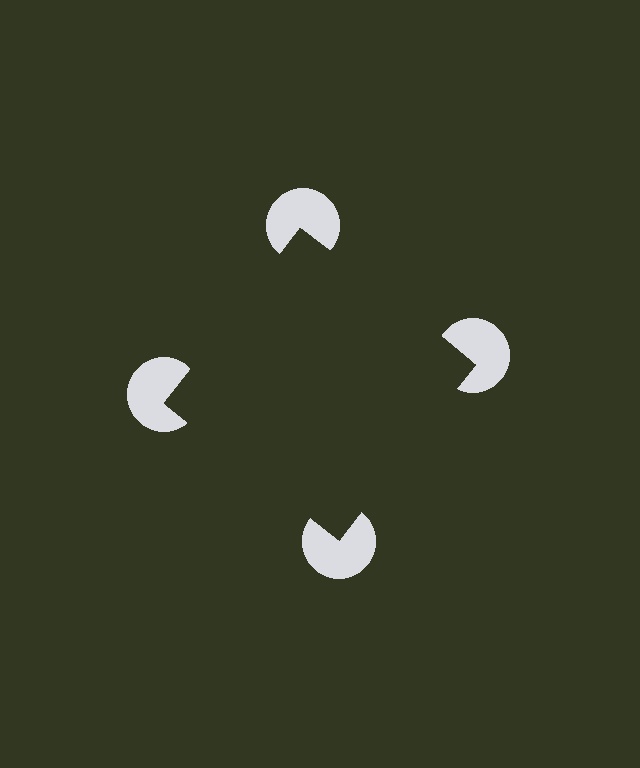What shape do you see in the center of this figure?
An illusory square — its edges are inferred from the aligned wedge cuts in the pac-man discs, not physically drawn.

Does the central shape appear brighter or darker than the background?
It typically appears slightly darker than the background, even though no actual brightness change is drawn.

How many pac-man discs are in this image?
There are 4 — one at each vertex of the illusory square.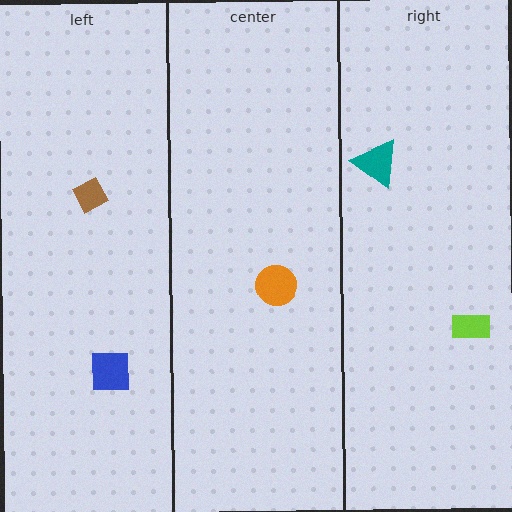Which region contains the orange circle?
The center region.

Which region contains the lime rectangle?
The right region.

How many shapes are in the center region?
1.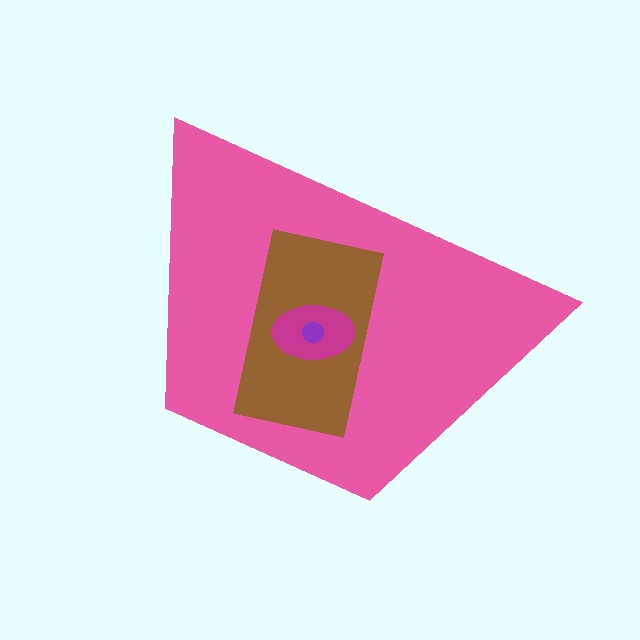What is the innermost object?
The purple circle.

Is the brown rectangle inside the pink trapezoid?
Yes.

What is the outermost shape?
The pink trapezoid.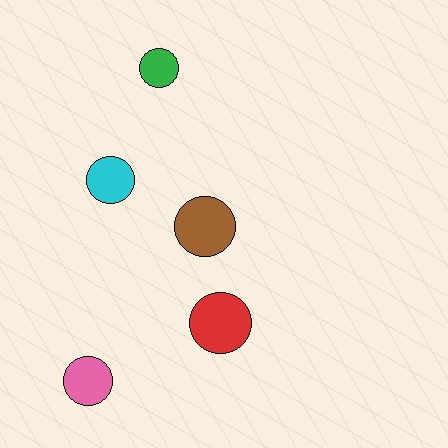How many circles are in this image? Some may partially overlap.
There are 5 circles.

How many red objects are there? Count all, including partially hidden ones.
There is 1 red object.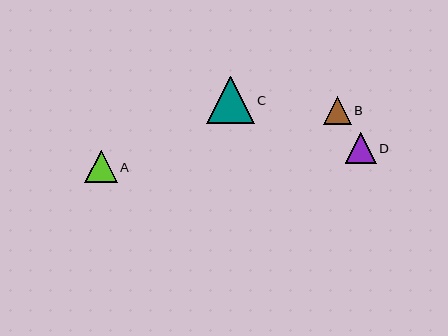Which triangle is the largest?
Triangle C is the largest with a size of approximately 47 pixels.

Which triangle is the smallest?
Triangle B is the smallest with a size of approximately 28 pixels.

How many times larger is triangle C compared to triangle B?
Triangle C is approximately 1.7 times the size of triangle B.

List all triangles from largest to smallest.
From largest to smallest: C, A, D, B.